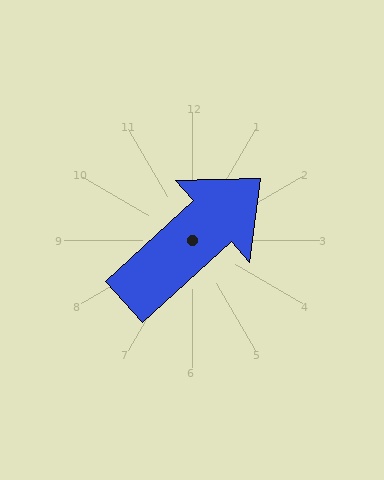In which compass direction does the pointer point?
Northeast.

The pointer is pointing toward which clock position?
Roughly 2 o'clock.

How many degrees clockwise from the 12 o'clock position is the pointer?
Approximately 48 degrees.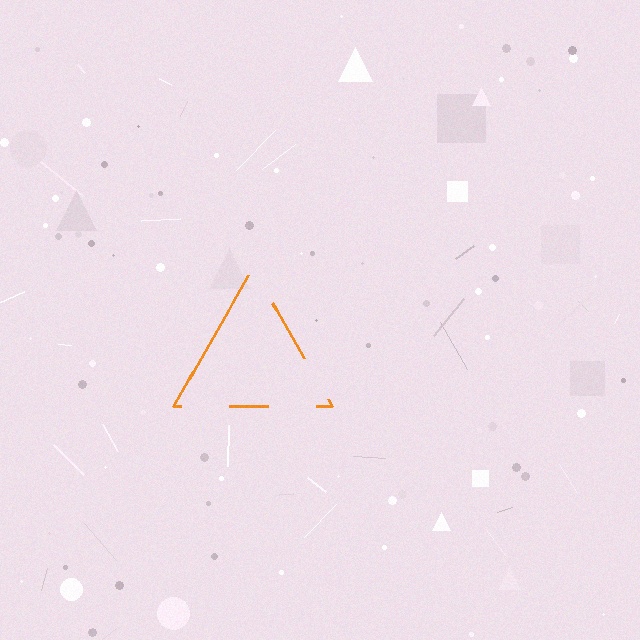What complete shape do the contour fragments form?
The contour fragments form a triangle.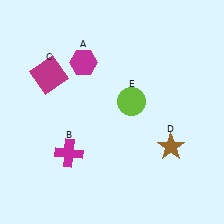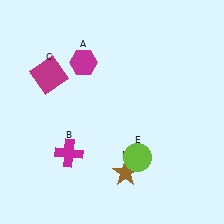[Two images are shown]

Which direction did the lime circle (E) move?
The lime circle (E) moved down.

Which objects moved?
The objects that moved are: the brown star (D), the lime circle (E).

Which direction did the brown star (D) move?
The brown star (D) moved left.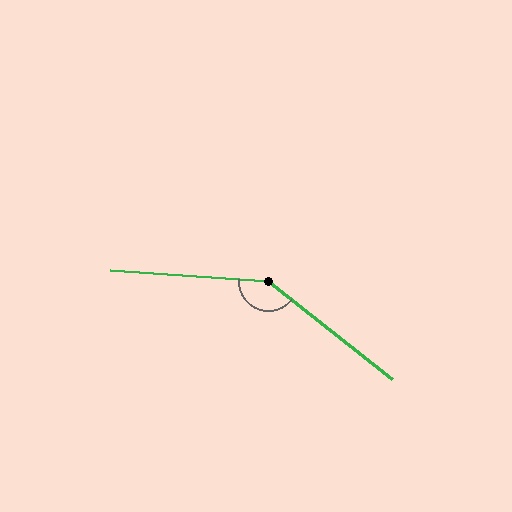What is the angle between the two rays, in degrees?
Approximately 146 degrees.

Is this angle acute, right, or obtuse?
It is obtuse.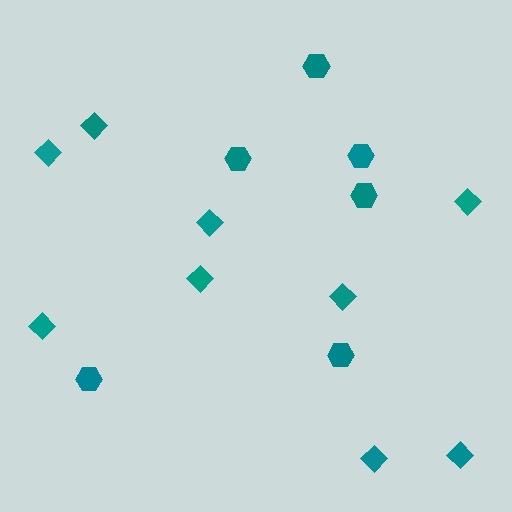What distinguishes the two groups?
There are 2 groups: one group of diamonds (9) and one group of hexagons (6).